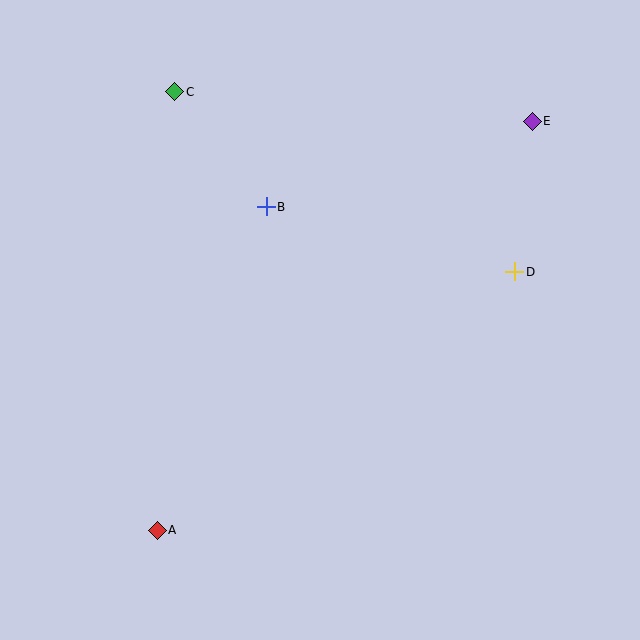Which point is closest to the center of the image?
Point B at (266, 207) is closest to the center.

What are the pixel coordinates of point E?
Point E is at (532, 121).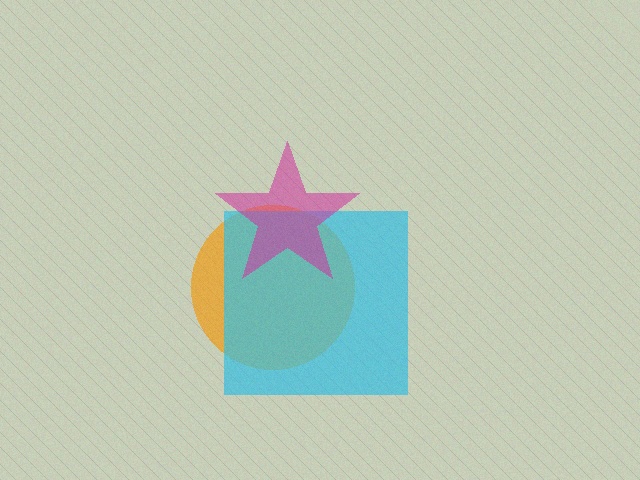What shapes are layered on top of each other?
The layered shapes are: an orange circle, a cyan square, a magenta star.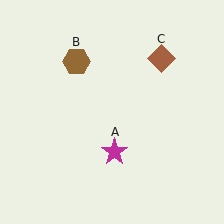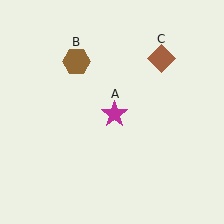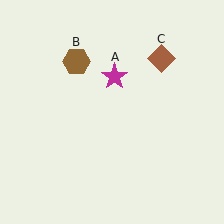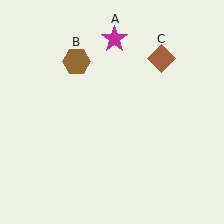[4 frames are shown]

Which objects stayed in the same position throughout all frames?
Brown hexagon (object B) and brown diamond (object C) remained stationary.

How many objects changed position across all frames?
1 object changed position: magenta star (object A).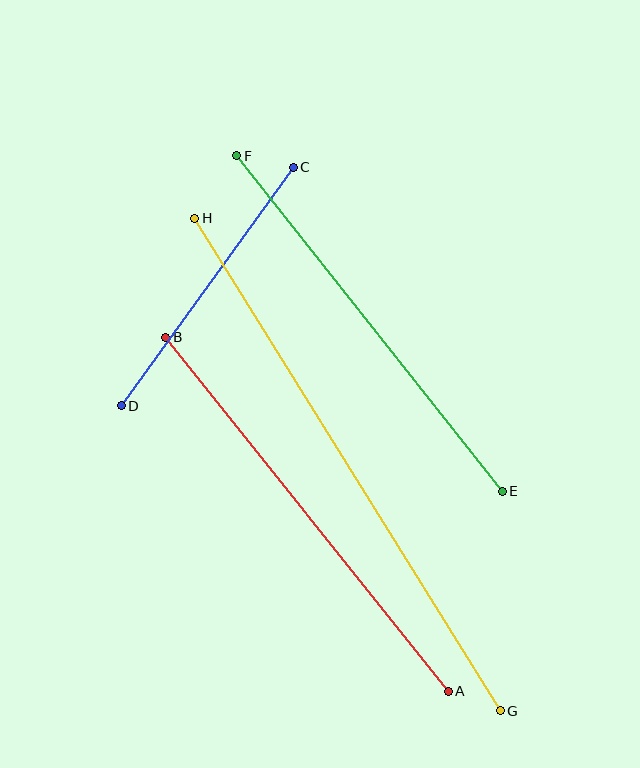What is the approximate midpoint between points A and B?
The midpoint is at approximately (307, 514) pixels.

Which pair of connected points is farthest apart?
Points G and H are farthest apart.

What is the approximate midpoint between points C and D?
The midpoint is at approximately (207, 286) pixels.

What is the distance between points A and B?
The distance is approximately 453 pixels.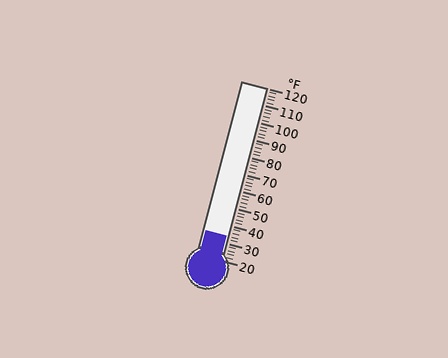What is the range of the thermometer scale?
The thermometer scale ranges from 20°F to 120°F.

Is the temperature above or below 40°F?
The temperature is below 40°F.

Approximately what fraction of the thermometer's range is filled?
The thermometer is filled to approximately 15% of its range.